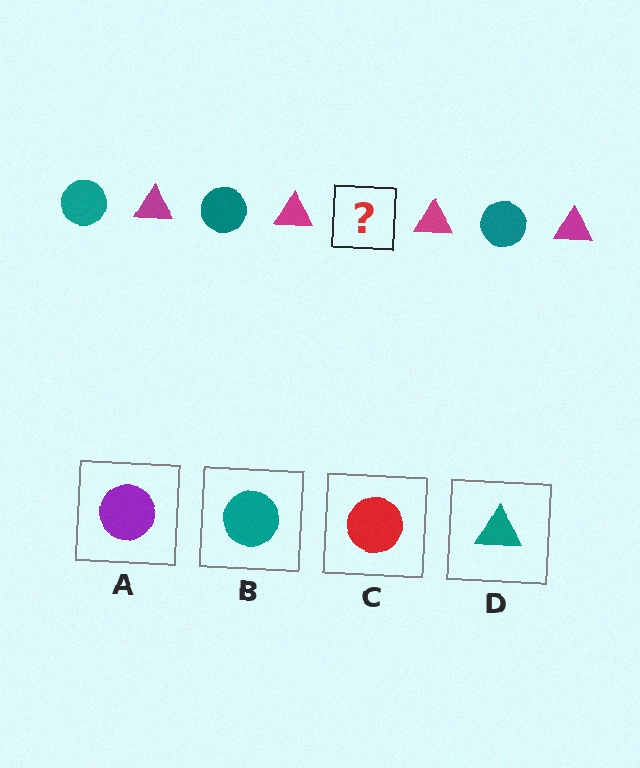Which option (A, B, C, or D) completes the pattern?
B.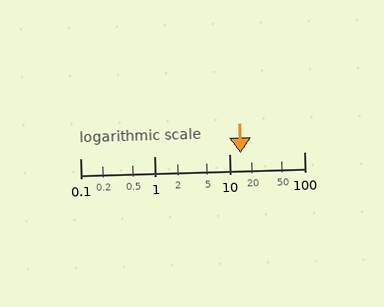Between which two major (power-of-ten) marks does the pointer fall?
The pointer is between 10 and 100.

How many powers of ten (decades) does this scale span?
The scale spans 3 decades, from 0.1 to 100.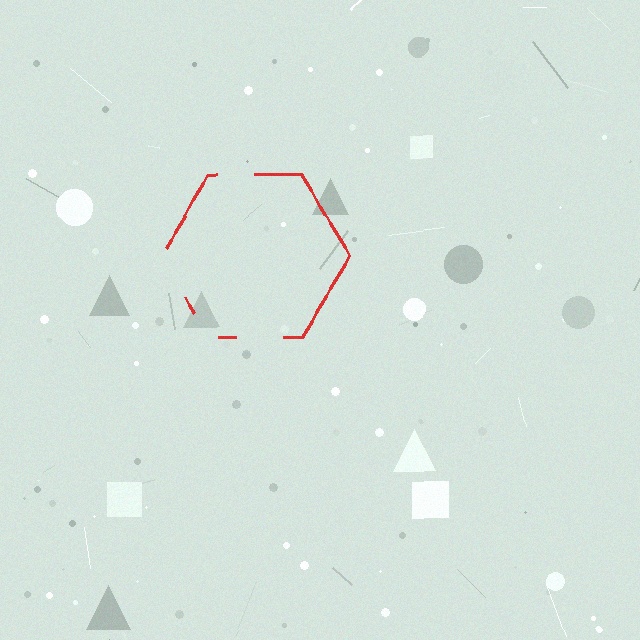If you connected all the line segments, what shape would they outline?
They would outline a hexagon.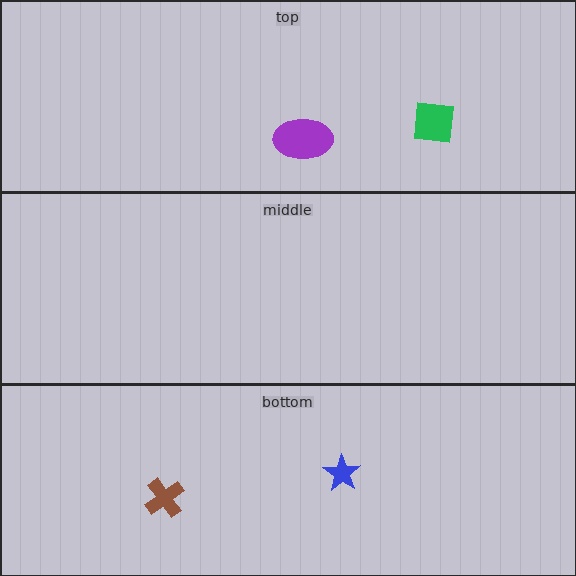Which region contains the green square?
The top region.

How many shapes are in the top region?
2.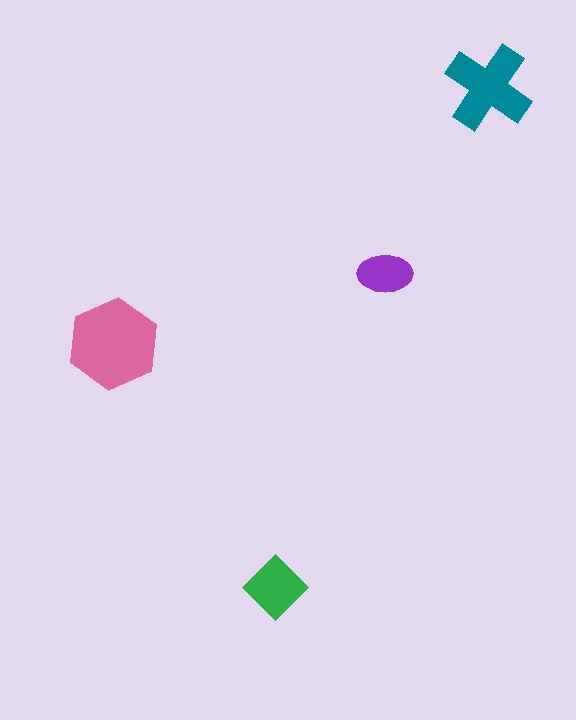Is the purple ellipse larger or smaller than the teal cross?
Smaller.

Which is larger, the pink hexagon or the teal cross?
The pink hexagon.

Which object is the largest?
The pink hexagon.